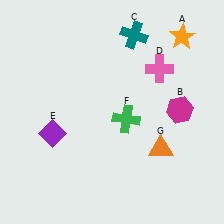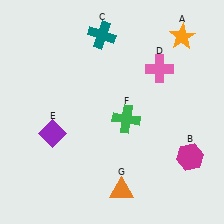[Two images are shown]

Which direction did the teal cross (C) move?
The teal cross (C) moved left.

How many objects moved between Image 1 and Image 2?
3 objects moved between the two images.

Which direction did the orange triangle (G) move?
The orange triangle (G) moved down.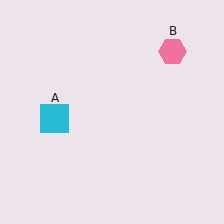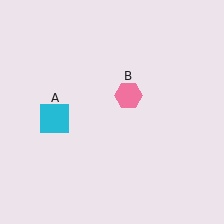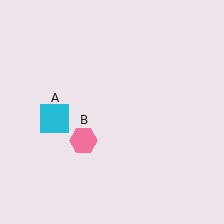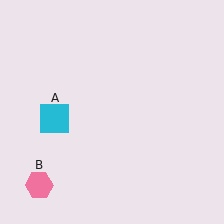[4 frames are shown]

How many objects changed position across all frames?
1 object changed position: pink hexagon (object B).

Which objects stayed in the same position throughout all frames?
Cyan square (object A) remained stationary.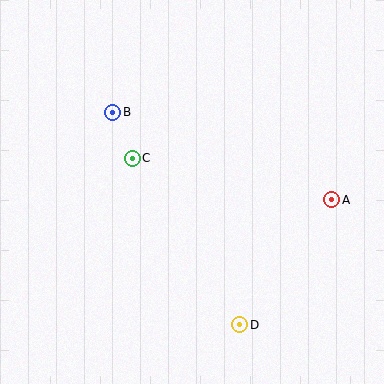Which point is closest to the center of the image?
Point C at (132, 158) is closest to the center.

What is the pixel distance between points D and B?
The distance between D and B is 248 pixels.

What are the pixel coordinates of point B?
Point B is at (113, 112).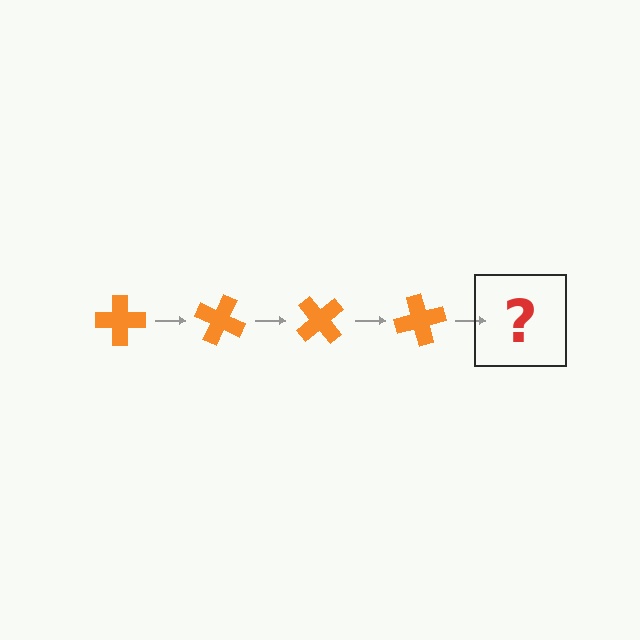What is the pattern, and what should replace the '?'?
The pattern is that the cross rotates 25 degrees each step. The '?' should be an orange cross rotated 100 degrees.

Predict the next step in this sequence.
The next step is an orange cross rotated 100 degrees.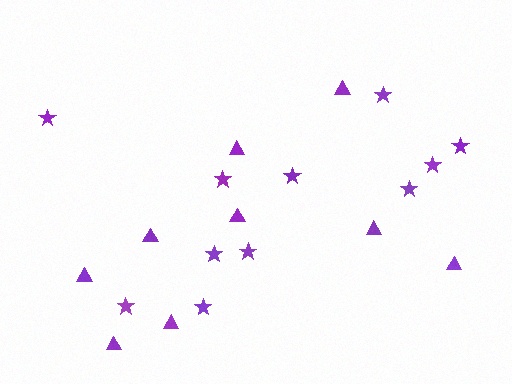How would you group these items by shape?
There are 2 groups: one group of triangles (9) and one group of stars (11).